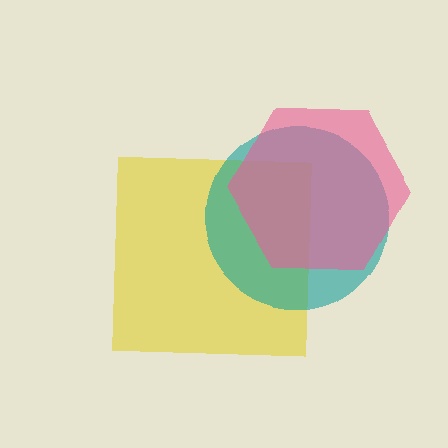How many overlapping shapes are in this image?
There are 3 overlapping shapes in the image.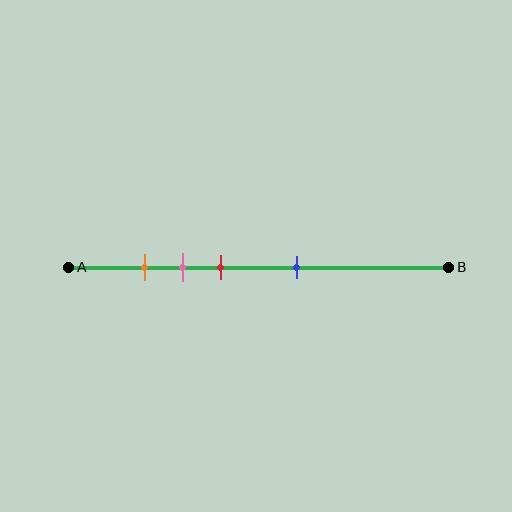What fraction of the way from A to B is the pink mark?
The pink mark is approximately 30% (0.3) of the way from A to B.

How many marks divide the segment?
There are 4 marks dividing the segment.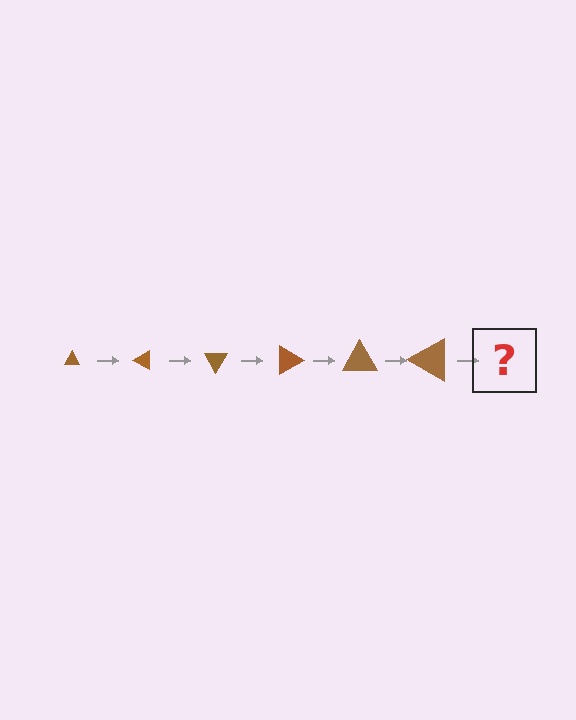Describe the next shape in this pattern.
It should be a triangle, larger than the previous one and rotated 180 degrees from the start.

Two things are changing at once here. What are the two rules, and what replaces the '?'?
The two rules are that the triangle grows larger each step and it rotates 30 degrees each step. The '?' should be a triangle, larger than the previous one and rotated 180 degrees from the start.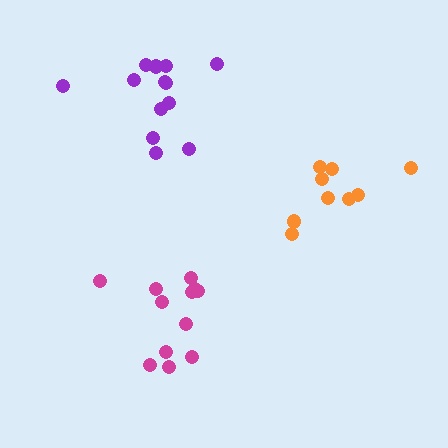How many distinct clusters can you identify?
There are 3 distinct clusters.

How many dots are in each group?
Group 1: 13 dots, Group 2: 12 dots, Group 3: 9 dots (34 total).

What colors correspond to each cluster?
The clusters are colored: purple, magenta, orange.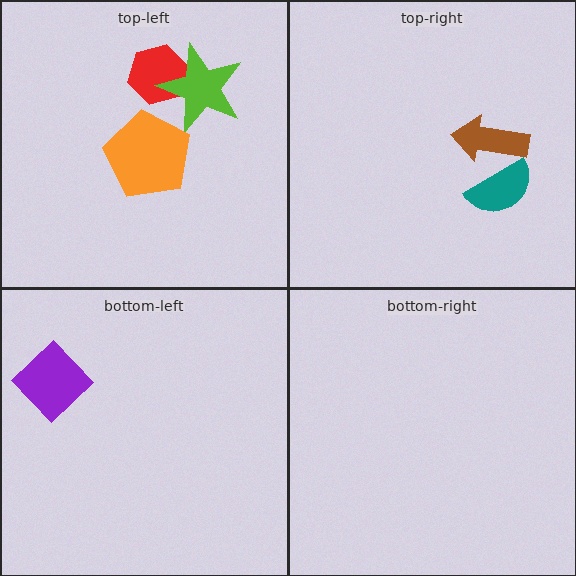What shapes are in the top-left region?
The red hexagon, the lime star, the orange pentagon.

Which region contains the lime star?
The top-left region.